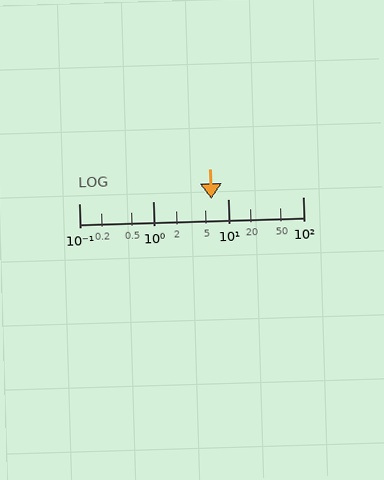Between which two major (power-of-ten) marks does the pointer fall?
The pointer is between 1 and 10.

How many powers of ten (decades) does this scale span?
The scale spans 3 decades, from 0.1 to 100.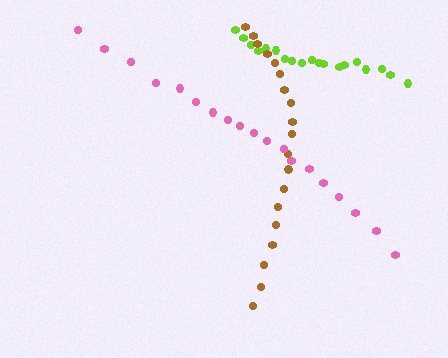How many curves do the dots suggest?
There are 3 distinct paths.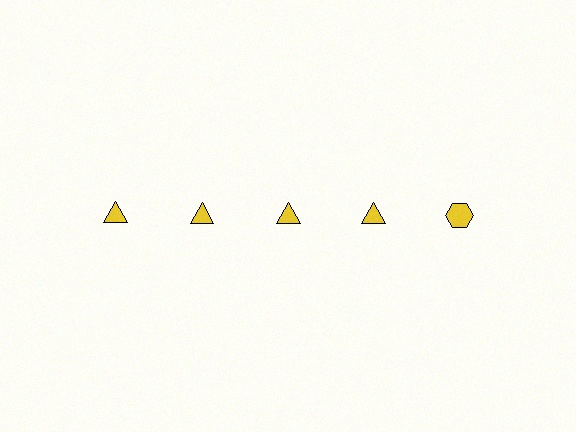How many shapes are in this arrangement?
There are 5 shapes arranged in a grid pattern.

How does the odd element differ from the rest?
It has a different shape: hexagon instead of triangle.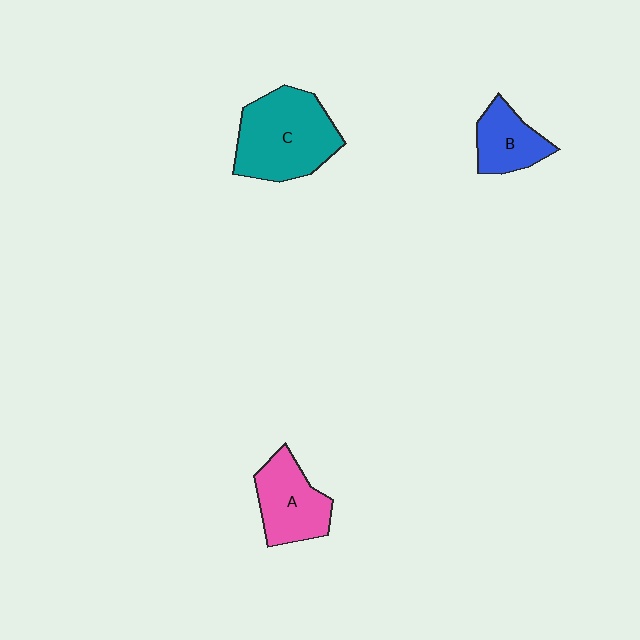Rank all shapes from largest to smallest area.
From largest to smallest: C (teal), A (pink), B (blue).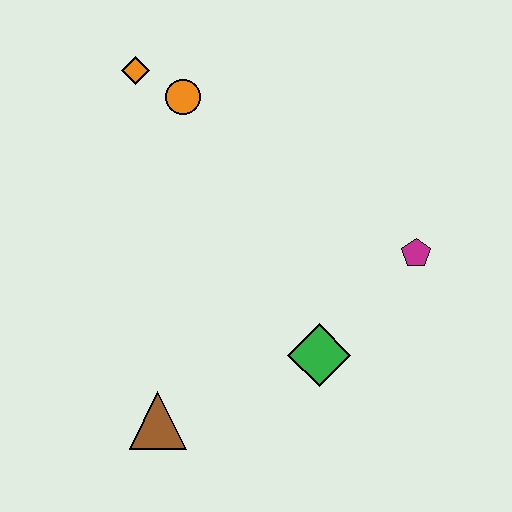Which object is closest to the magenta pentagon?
The green diamond is closest to the magenta pentagon.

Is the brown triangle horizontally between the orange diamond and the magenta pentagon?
Yes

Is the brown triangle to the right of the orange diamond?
Yes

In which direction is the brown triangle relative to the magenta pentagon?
The brown triangle is to the left of the magenta pentagon.